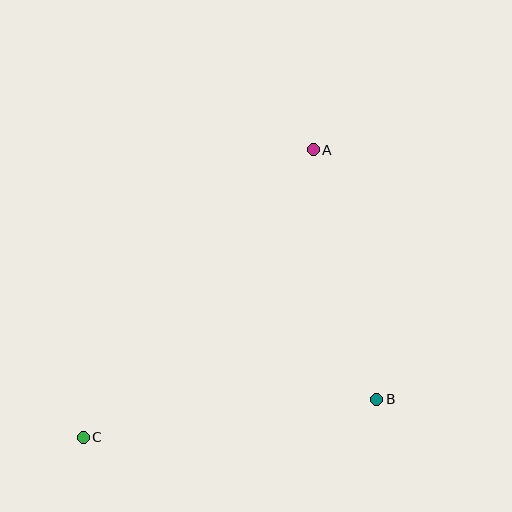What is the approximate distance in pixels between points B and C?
The distance between B and C is approximately 296 pixels.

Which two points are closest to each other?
Points A and B are closest to each other.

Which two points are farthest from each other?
Points A and C are farthest from each other.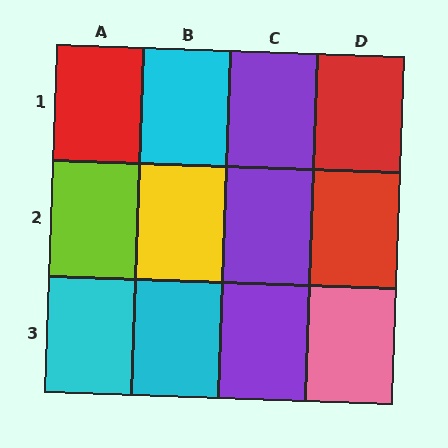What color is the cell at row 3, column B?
Cyan.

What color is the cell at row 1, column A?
Red.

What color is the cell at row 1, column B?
Cyan.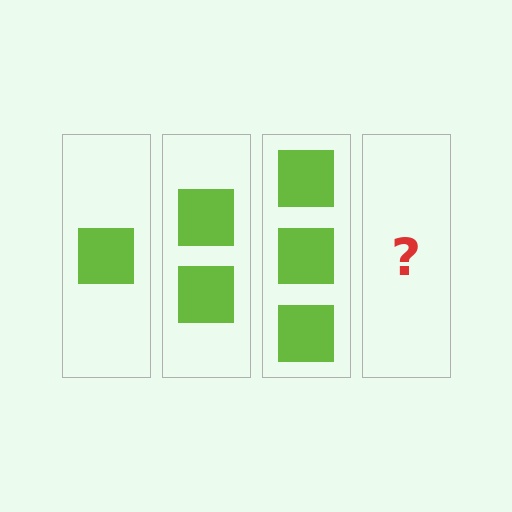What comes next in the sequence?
The next element should be 4 squares.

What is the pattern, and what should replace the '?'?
The pattern is that each step adds one more square. The '?' should be 4 squares.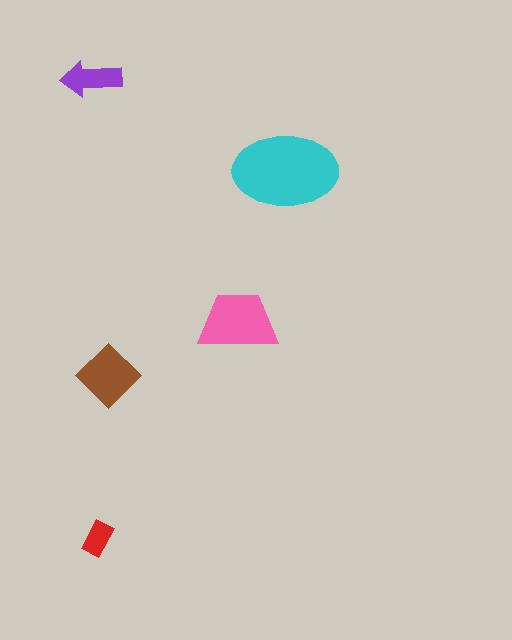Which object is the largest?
The cyan ellipse.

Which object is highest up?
The purple arrow is topmost.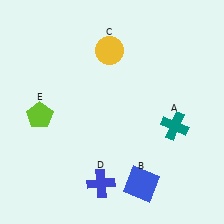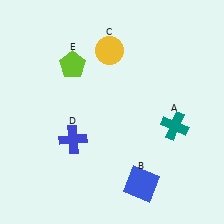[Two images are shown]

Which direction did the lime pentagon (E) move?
The lime pentagon (E) moved up.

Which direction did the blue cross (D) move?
The blue cross (D) moved up.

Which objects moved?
The objects that moved are: the blue cross (D), the lime pentagon (E).